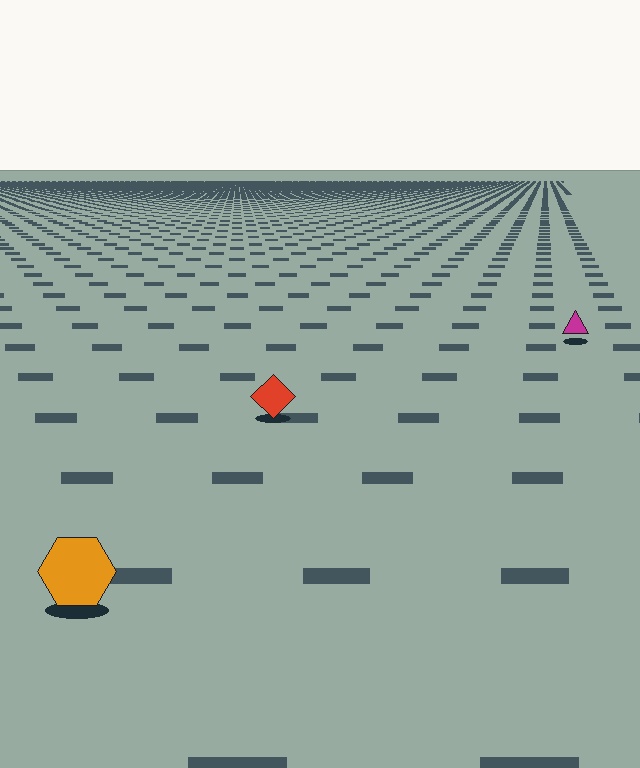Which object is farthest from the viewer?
The magenta triangle is farthest from the viewer. It appears smaller and the ground texture around it is denser.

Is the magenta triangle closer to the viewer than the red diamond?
No. The red diamond is closer — you can tell from the texture gradient: the ground texture is coarser near it.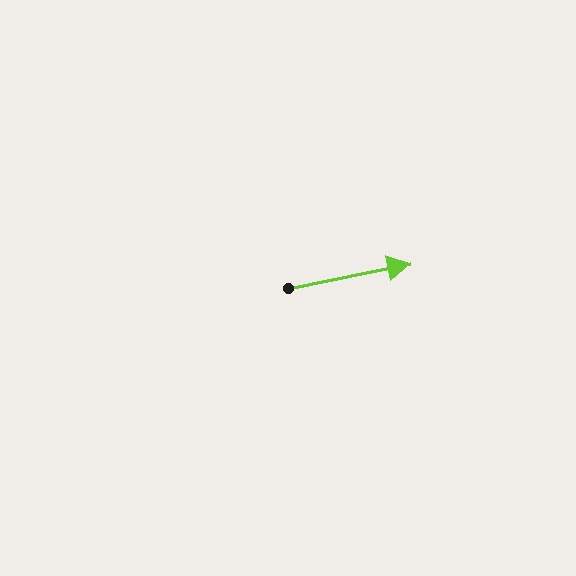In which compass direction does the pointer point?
East.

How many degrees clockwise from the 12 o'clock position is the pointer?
Approximately 79 degrees.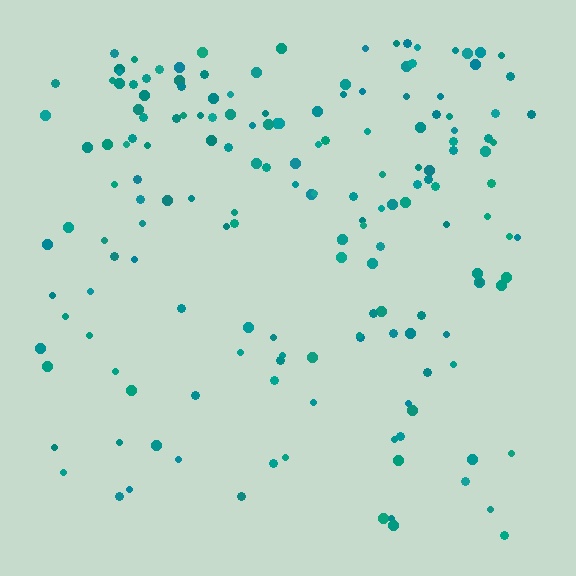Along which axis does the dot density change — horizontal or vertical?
Vertical.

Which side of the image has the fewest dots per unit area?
The bottom.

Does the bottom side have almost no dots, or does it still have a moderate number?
Still a moderate number, just noticeably fewer than the top.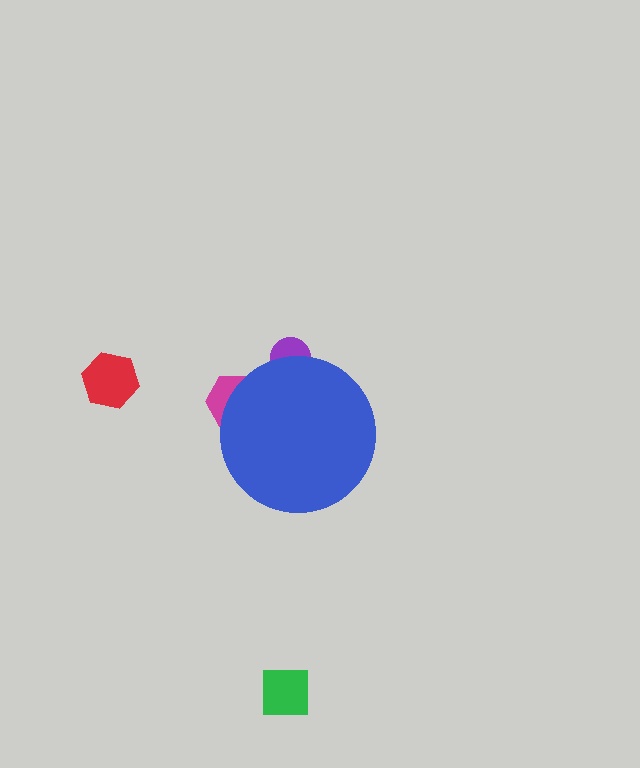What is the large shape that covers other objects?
A blue circle.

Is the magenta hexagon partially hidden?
Yes, the magenta hexagon is partially hidden behind the blue circle.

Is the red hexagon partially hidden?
No, the red hexagon is fully visible.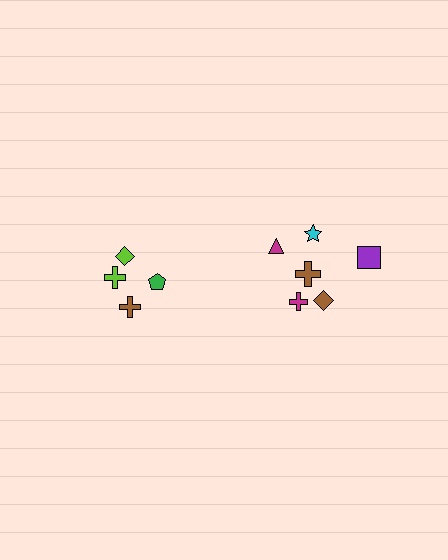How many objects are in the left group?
There are 4 objects.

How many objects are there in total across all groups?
There are 10 objects.